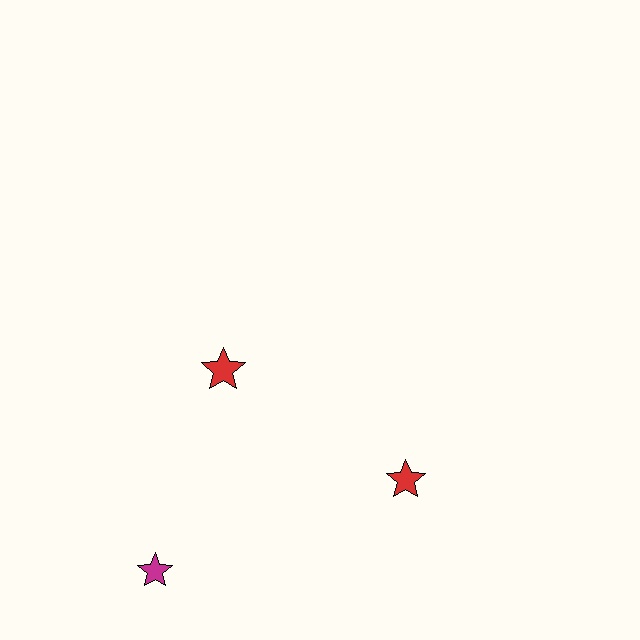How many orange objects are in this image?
There are no orange objects.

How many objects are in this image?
There are 3 objects.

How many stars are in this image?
There are 3 stars.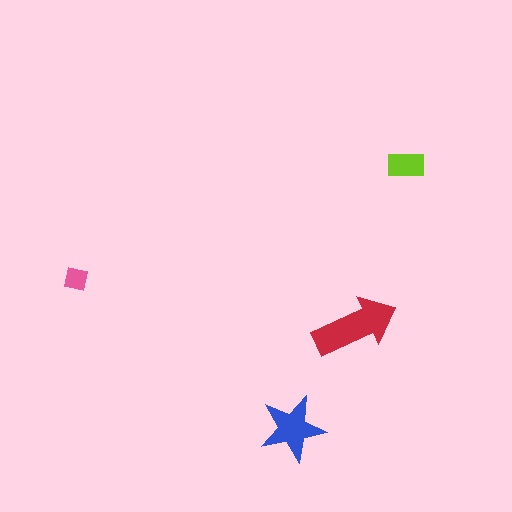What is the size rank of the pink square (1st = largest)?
4th.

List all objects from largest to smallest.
The red arrow, the blue star, the lime rectangle, the pink square.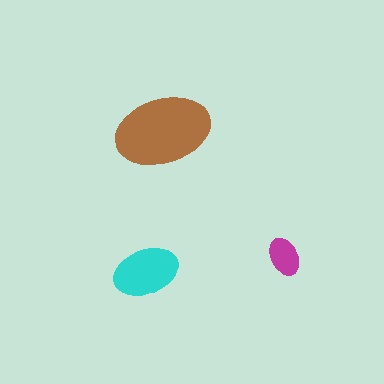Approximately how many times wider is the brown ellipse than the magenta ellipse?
About 2.5 times wider.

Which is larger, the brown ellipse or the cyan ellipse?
The brown one.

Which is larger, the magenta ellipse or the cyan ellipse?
The cyan one.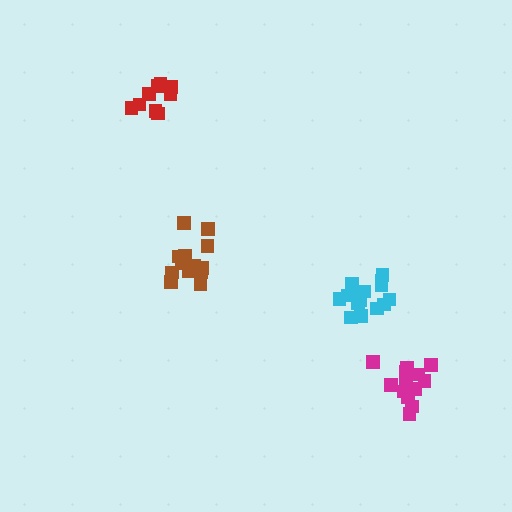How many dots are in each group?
Group 1: 14 dots, Group 2: 15 dots, Group 3: 9 dots, Group 4: 14 dots (52 total).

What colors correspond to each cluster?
The clusters are colored: brown, cyan, red, magenta.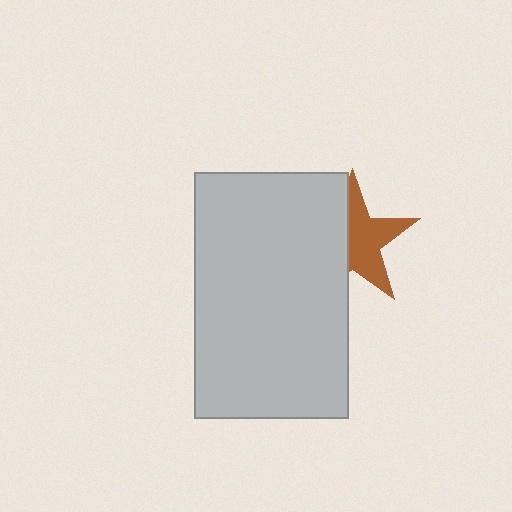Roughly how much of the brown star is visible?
About half of it is visible (roughly 54%).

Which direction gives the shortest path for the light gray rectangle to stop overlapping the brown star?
Moving left gives the shortest separation.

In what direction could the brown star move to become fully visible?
The brown star could move right. That would shift it out from behind the light gray rectangle entirely.